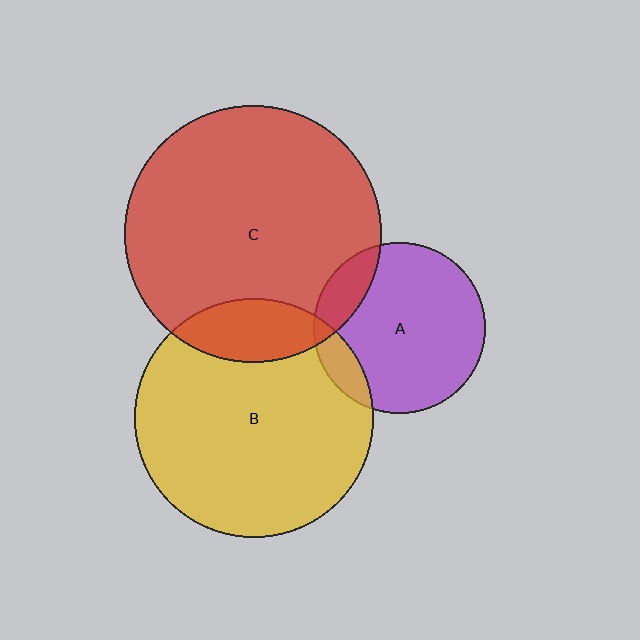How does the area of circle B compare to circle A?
Approximately 1.9 times.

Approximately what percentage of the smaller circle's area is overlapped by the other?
Approximately 10%.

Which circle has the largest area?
Circle C (red).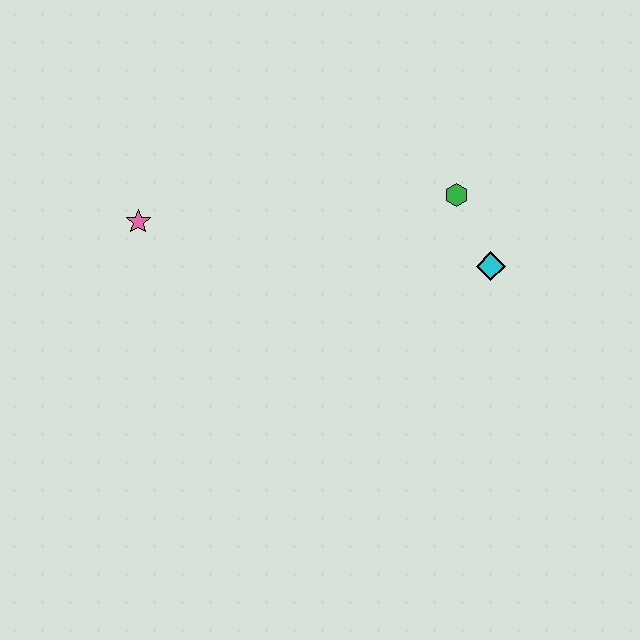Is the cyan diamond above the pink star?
No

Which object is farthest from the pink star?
The cyan diamond is farthest from the pink star.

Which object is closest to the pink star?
The green hexagon is closest to the pink star.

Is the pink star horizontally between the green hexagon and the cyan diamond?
No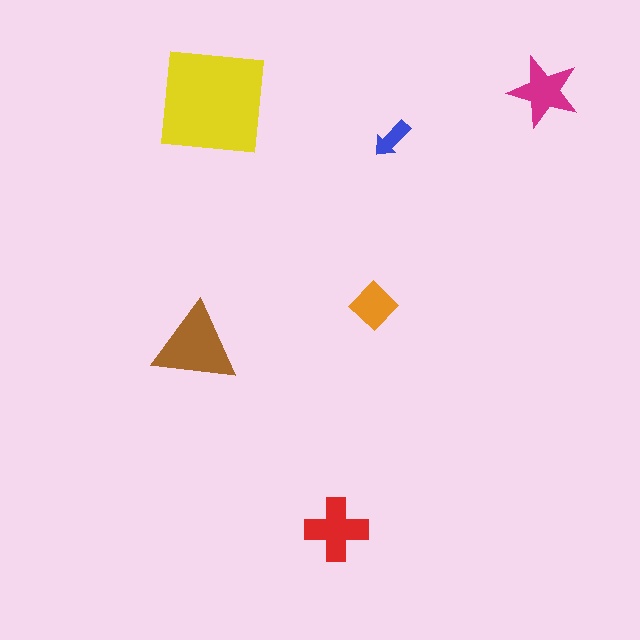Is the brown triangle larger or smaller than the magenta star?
Larger.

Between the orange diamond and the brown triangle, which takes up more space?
The brown triangle.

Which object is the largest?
The yellow square.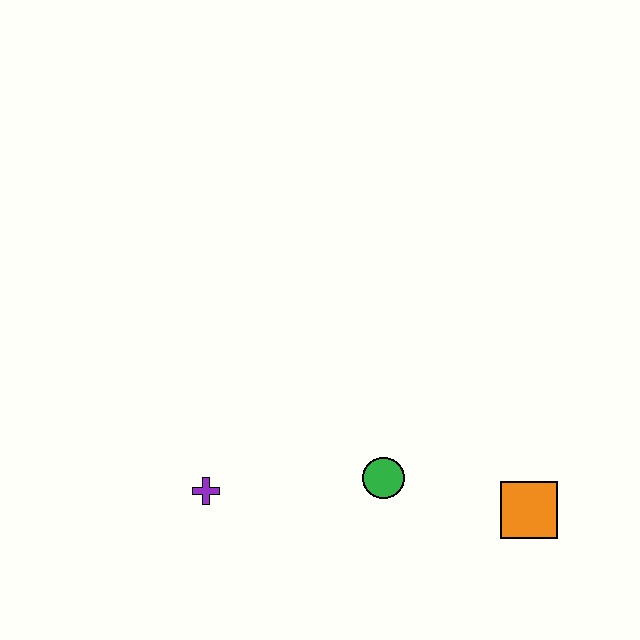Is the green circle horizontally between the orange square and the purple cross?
Yes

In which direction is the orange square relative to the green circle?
The orange square is to the right of the green circle.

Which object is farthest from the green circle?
The purple cross is farthest from the green circle.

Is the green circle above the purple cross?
Yes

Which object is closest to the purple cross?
The green circle is closest to the purple cross.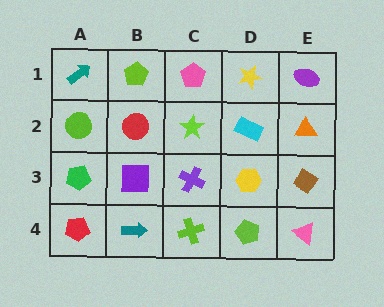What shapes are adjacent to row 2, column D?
A yellow star (row 1, column D), a yellow hexagon (row 3, column D), a lime star (row 2, column C), an orange triangle (row 2, column E).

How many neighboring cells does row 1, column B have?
3.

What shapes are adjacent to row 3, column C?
A lime star (row 2, column C), a lime cross (row 4, column C), a purple square (row 3, column B), a yellow hexagon (row 3, column D).